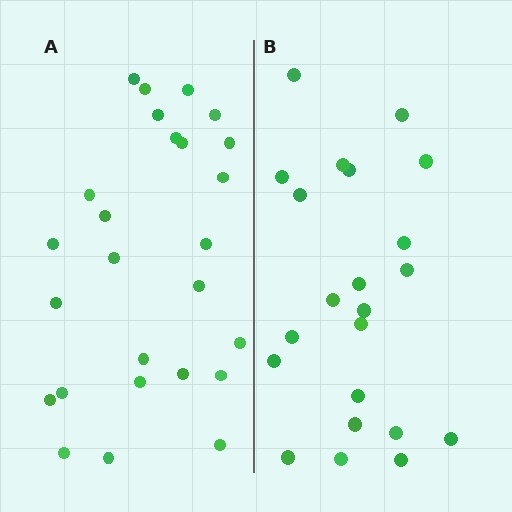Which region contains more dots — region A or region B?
Region A (the left region) has more dots.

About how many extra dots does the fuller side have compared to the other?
Region A has about 4 more dots than region B.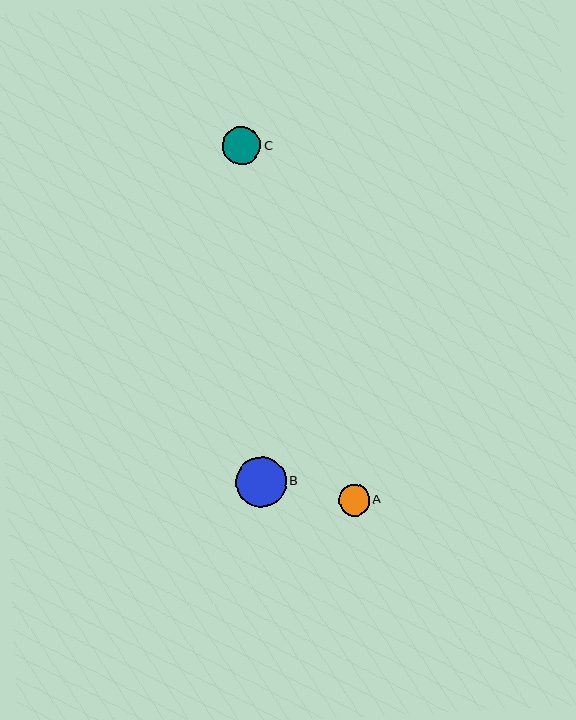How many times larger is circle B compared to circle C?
Circle B is approximately 1.3 times the size of circle C.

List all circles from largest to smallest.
From largest to smallest: B, C, A.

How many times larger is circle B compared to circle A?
Circle B is approximately 1.6 times the size of circle A.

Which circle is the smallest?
Circle A is the smallest with a size of approximately 31 pixels.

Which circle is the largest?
Circle B is the largest with a size of approximately 50 pixels.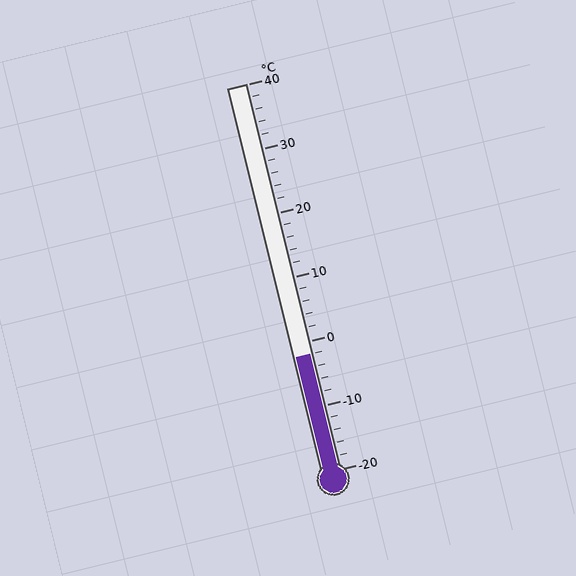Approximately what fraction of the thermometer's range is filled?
The thermometer is filled to approximately 30% of its range.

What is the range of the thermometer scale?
The thermometer scale ranges from -20°C to 40°C.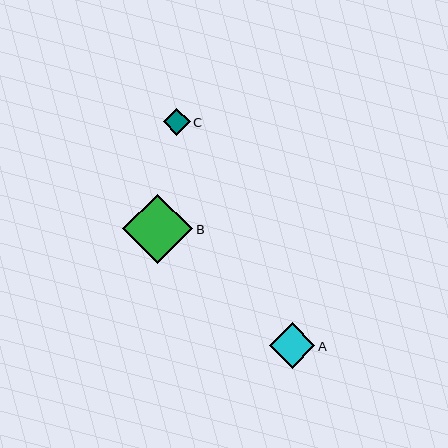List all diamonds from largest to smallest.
From largest to smallest: B, A, C.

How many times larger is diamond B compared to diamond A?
Diamond B is approximately 1.5 times the size of diamond A.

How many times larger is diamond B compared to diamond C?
Diamond B is approximately 2.6 times the size of diamond C.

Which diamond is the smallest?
Diamond C is the smallest with a size of approximately 26 pixels.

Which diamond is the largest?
Diamond B is the largest with a size of approximately 70 pixels.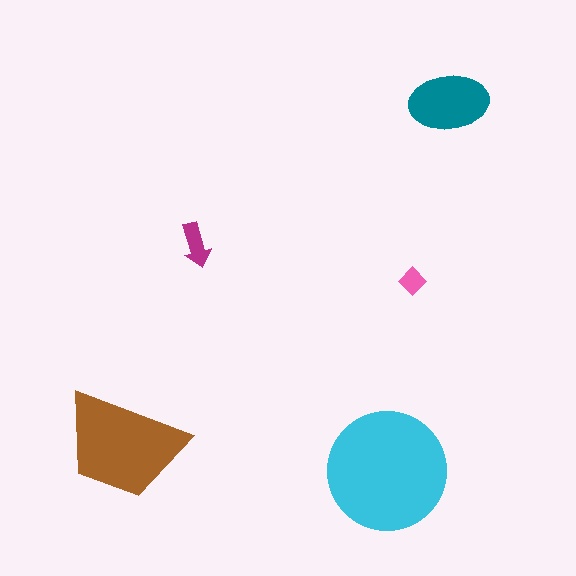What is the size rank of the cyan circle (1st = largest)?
1st.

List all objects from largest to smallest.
The cyan circle, the brown trapezoid, the teal ellipse, the magenta arrow, the pink diamond.